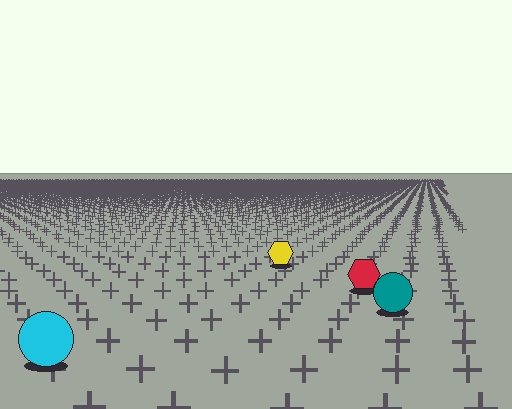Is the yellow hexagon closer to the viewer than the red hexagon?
No. The red hexagon is closer — you can tell from the texture gradient: the ground texture is coarser near it.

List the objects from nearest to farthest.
From nearest to farthest: the cyan circle, the teal circle, the red hexagon, the yellow hexagon.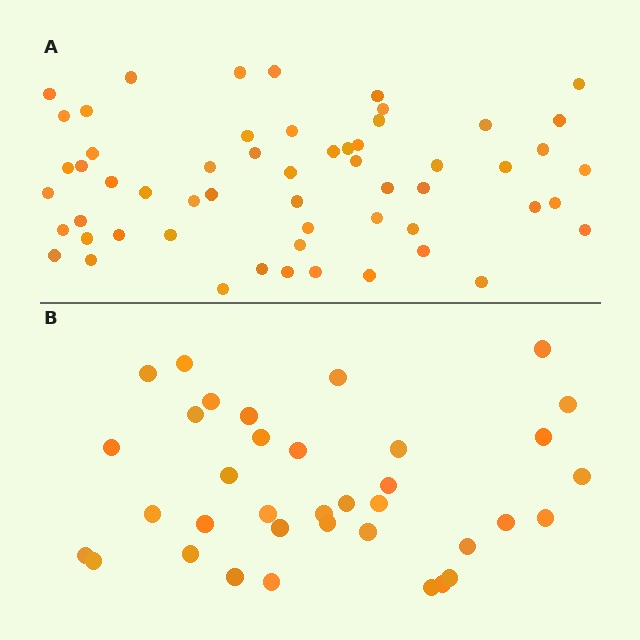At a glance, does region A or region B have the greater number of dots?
Region A (the top region) has more dots.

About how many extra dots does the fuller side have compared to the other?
Region A has approximately 20 more dots than region B.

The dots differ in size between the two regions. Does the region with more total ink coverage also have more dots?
No. Region B has more total ink coverage because its dots are larger, but region A actually contains more individual dots. Total area can be misleading — the number of items is what matters here.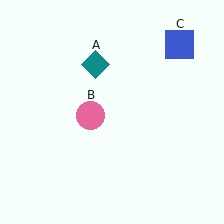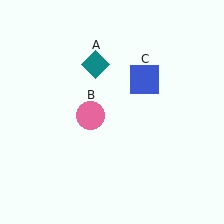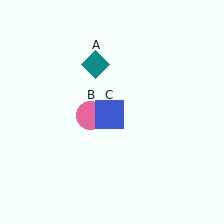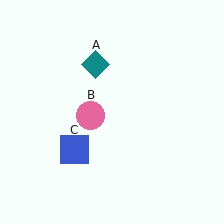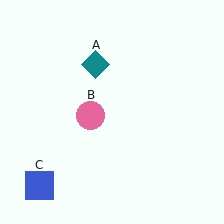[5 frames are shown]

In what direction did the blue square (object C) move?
The blue square (object C) moved down and to the left.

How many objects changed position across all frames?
1 object changed position: blue square (object C).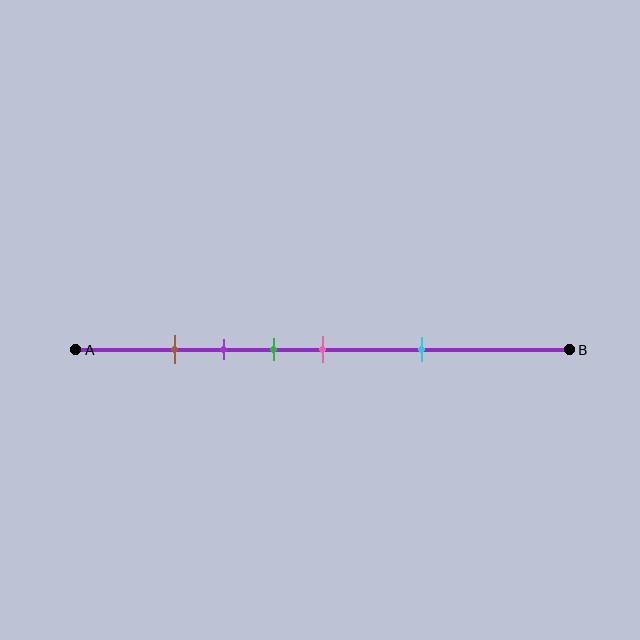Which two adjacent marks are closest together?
The brown and purple marks are the closest adjacent pair.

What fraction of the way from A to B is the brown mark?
The brown mark is approximately 20% (0.2) of the way from A to B.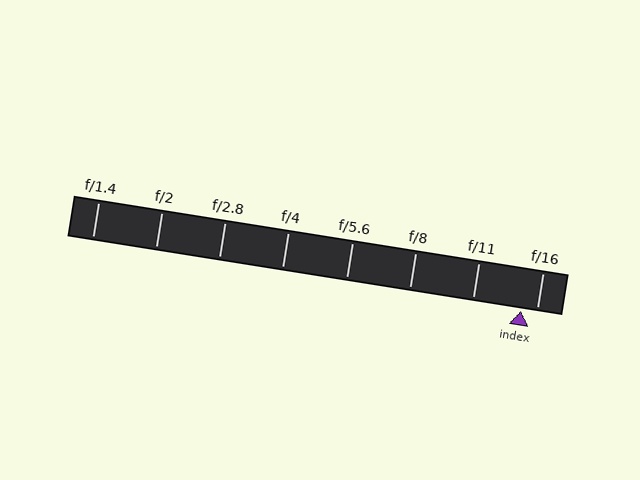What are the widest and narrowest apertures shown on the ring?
The widest aperture shown is f/1.4 and the narrowest is f/16.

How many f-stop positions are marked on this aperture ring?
There are 8 f-stop positions marked.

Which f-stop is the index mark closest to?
The index mark is closest to f/16.